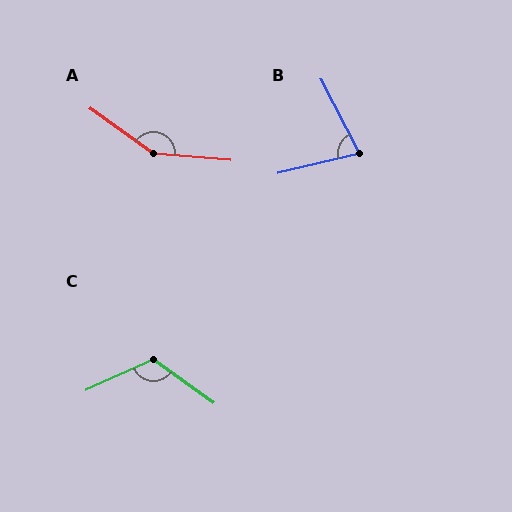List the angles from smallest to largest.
B (76°), C (119°), A (149°).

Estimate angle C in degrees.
Approximately 119 degrees.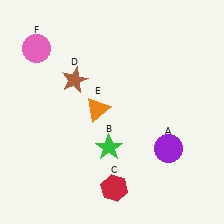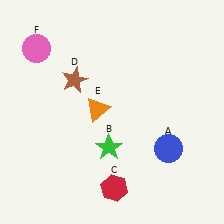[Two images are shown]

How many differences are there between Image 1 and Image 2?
There is 1 difference between the two images.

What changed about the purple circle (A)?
In Image 1, A is purple. In Image 2, it changed to blue.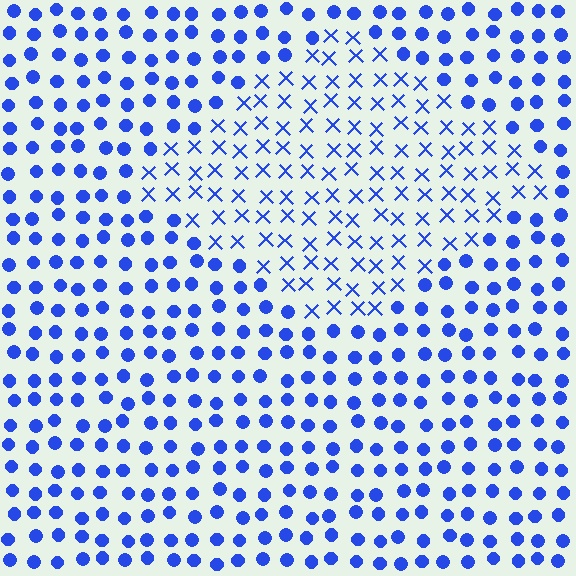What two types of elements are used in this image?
The image uses X marks inside the diamond region and circles outside it.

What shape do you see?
I see a diamond.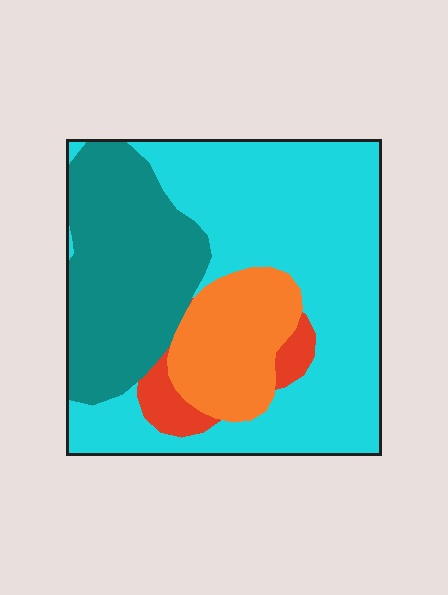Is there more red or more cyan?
Cyan.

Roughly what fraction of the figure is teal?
Teal covers around 25% of the figure.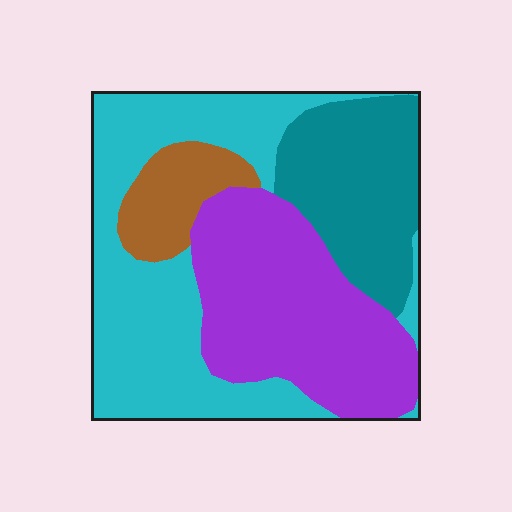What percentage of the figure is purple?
Purple covers roughly 30% of the figure.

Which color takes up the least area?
Brown, at roughly 10%.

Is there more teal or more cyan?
Cyan.